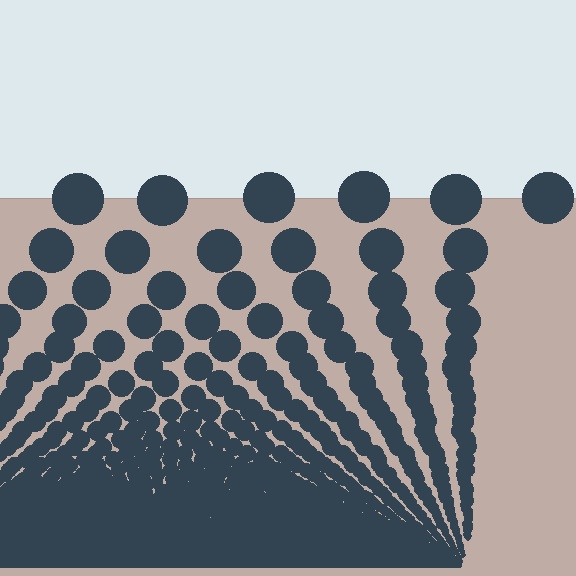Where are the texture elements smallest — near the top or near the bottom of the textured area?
Near the bottom.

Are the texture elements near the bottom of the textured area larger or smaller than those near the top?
Smaller. The gradient is inverted — elements near the bottom are smaller and denser.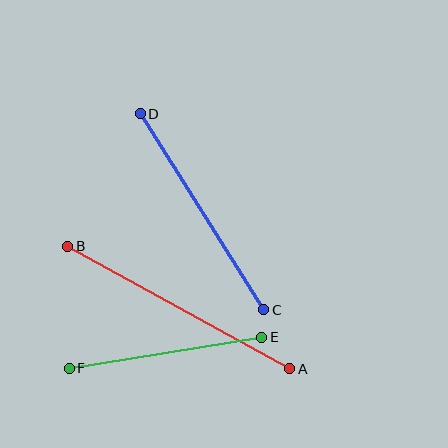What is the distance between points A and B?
The distance is approximately 254 pixels.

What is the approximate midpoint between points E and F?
The midpoint is at approximately (166, 353) pixels.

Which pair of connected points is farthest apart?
Points A and B are farthest apart.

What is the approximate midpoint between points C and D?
The midpoint is at approximately (202, 212) pixels.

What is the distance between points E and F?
The distance is approximately 195 pixels.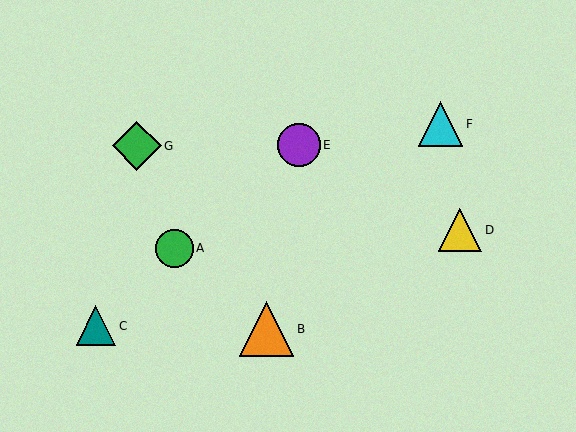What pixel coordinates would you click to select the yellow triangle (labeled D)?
Click at (460, 230) to select the yellow triangle D.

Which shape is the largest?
The orange triangle (labeled B) is the largest.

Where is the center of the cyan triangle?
The center of the cyan triangle is at (440, 124).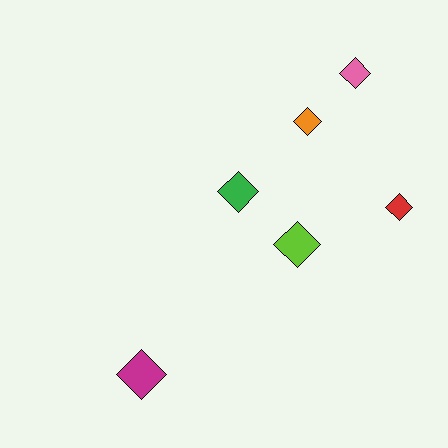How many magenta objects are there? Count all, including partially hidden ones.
There is 1 magenta object.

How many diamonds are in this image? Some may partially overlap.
There are 6 diamonds.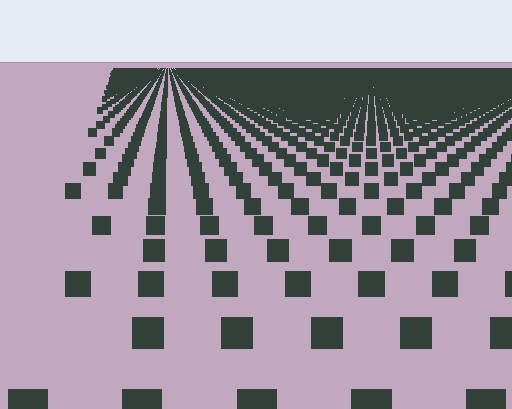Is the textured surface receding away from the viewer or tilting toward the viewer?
The surface is receding away from the viewer. Texture elements get smaller and denser toward the top.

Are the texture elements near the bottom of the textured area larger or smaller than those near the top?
Larger. Near the bottom, elements are closer to the viewer and appear at a bigger on-screen size.